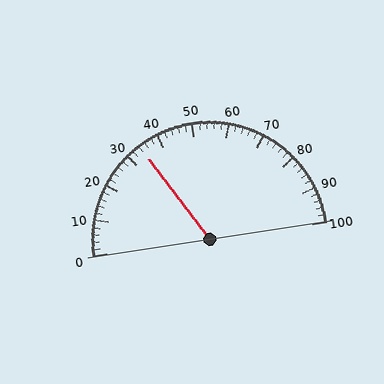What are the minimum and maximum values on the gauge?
The gauge ranges from 0 to 100.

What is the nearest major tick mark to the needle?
The nearest major tick mark is 30.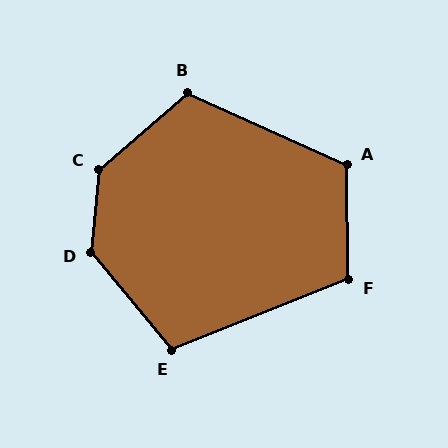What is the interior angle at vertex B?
Approximately 115 degrees (obtuse).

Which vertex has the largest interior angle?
C, at approximately 137 degrees.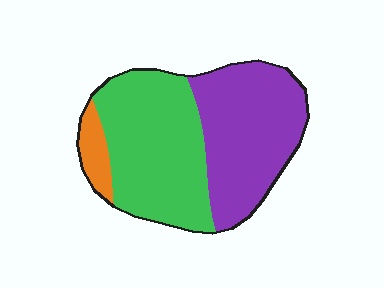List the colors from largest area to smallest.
From largest to smallest: green, purple, orange.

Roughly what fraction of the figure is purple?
Purple takes up between a third and a half of the figure.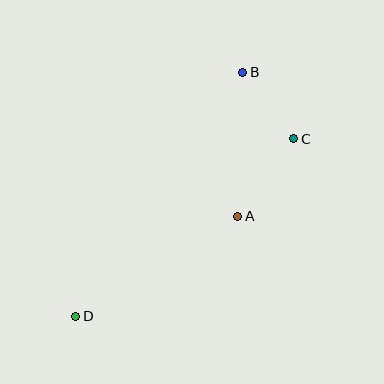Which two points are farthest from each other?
Points B and D are farthest from each other.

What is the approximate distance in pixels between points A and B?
The distance between A and B is approximately 144 pixels.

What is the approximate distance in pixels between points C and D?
The distance between C and D is approximately 281 pixels.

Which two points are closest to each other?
Points B and C are closest to each other.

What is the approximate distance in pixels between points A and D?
The distance between A and D is approximately 190 pixels.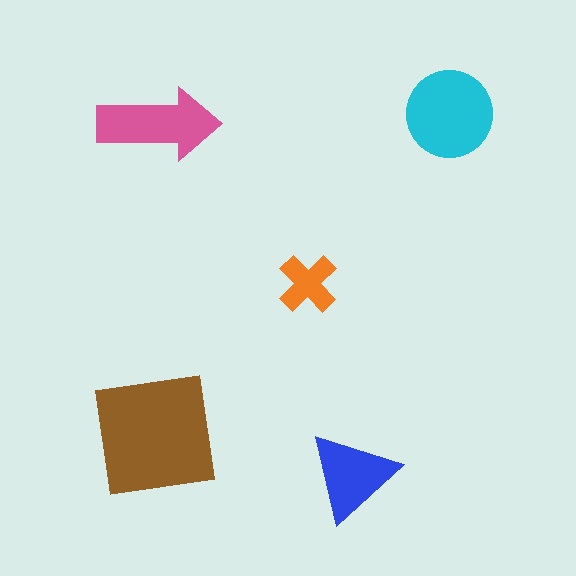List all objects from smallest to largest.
The orange cross, the blue triangle, the pink arrow, the cyan circle, the brown square.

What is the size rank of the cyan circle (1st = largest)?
2nd.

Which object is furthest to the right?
The cyan circle is rightmost.